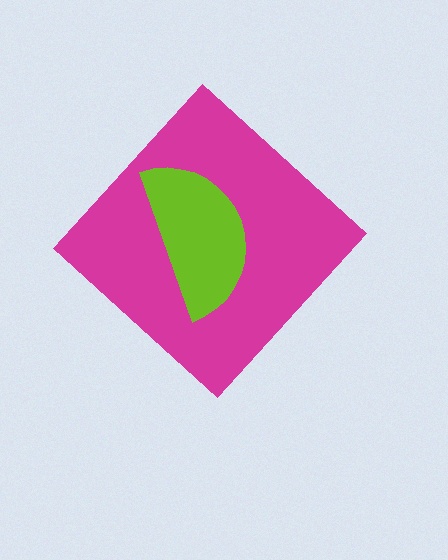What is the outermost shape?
The magenta diamond.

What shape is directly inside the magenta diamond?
The lime semicircle.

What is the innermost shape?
The lime semicircle.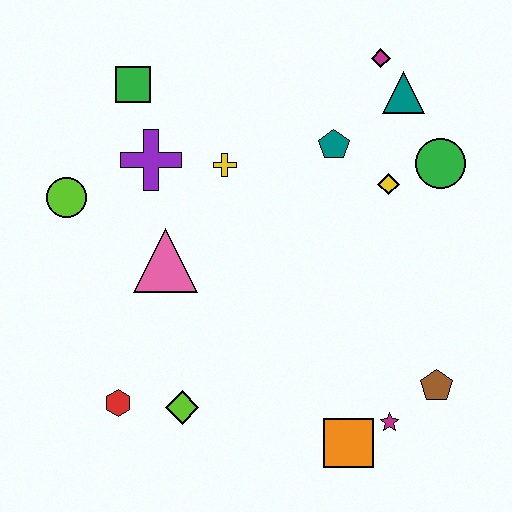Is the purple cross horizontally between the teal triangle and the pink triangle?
No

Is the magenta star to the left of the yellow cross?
No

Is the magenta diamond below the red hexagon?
No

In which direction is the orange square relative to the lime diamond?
The orange square is to the right of the lime diamond.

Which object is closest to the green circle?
The yellow diamond is closest to the green circle.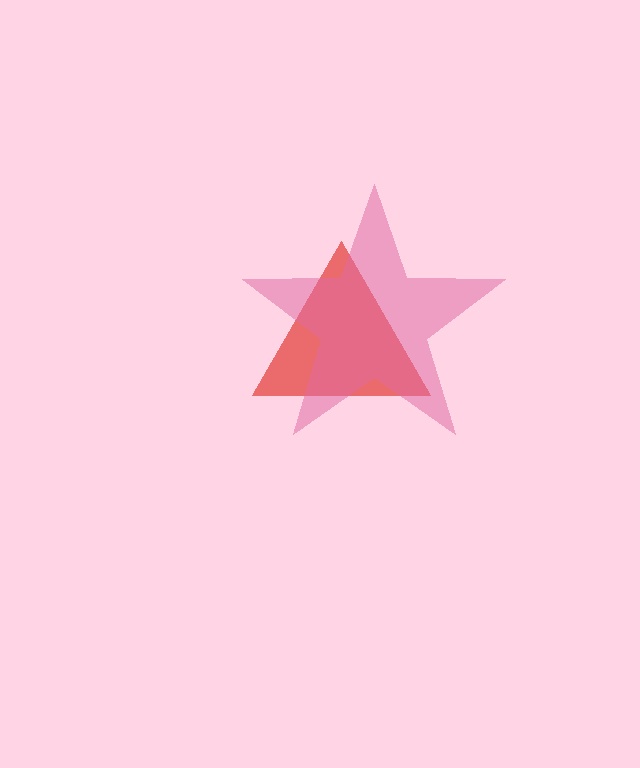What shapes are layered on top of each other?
The layered shapes are: a red triangle, a pink star.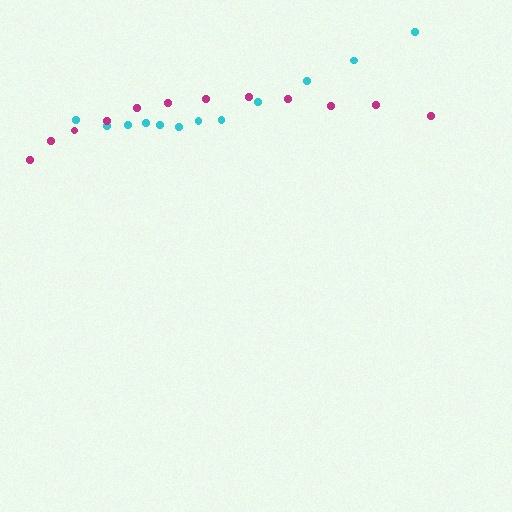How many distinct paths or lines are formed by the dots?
There are 2 distinct paths.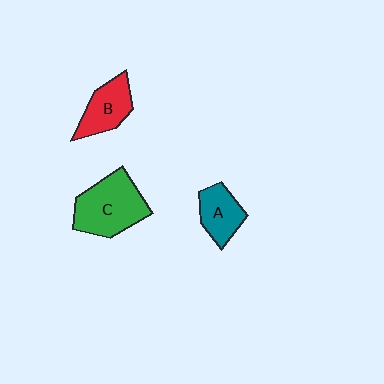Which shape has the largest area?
Shape C (green).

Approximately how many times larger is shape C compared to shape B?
Approximately 1.6 times.